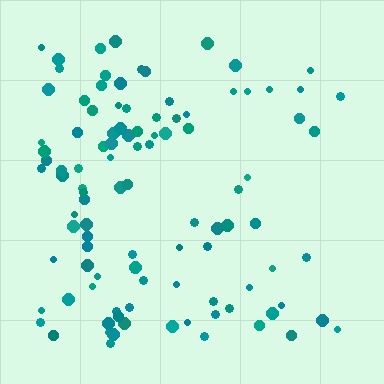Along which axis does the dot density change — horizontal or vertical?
Horizontal.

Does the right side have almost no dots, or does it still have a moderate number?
Still a moderate number, just noticeably fewer than the left.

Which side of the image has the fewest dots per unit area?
The right.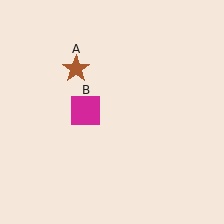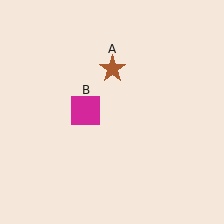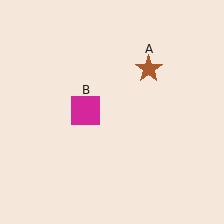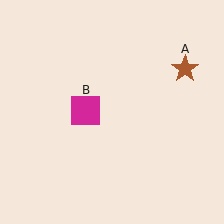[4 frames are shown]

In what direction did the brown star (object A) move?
The brown star (object A) moved right.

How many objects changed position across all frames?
1 object changed position: brown star (object A).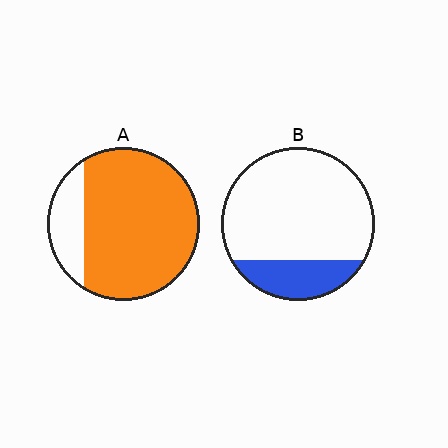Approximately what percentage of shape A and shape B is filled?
A is approximately 80% and B is approximately 20%.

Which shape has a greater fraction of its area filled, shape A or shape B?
Shape A.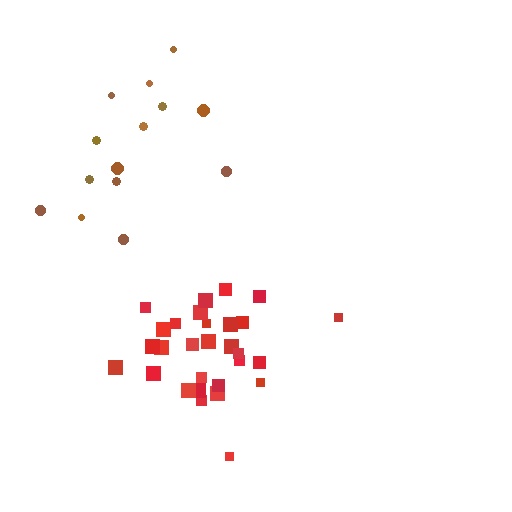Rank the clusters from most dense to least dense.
red, brown.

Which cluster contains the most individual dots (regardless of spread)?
Red (29).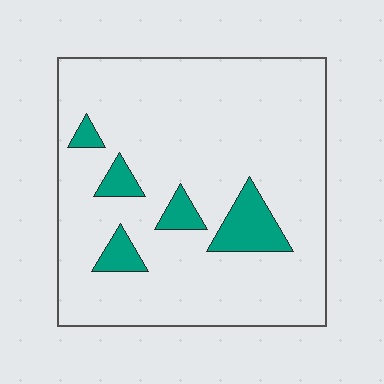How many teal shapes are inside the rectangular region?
5.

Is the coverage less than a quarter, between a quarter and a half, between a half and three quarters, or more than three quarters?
Less than a quarter.